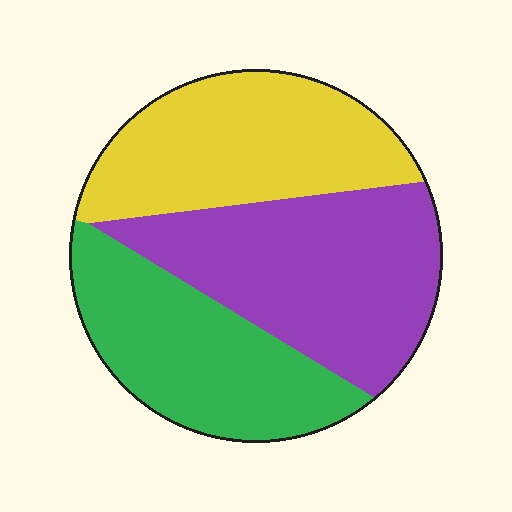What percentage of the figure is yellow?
Yellow covers roughly 30% of the figure.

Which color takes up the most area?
Purple, at roughly 40%.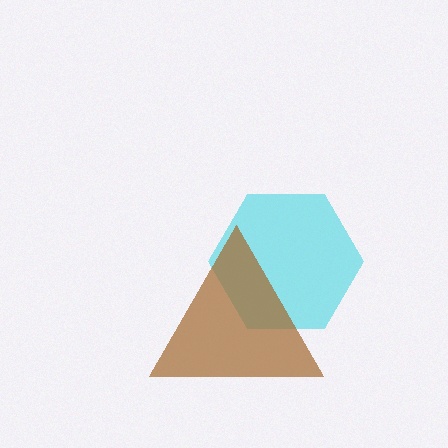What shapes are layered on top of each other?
The layered shapes are: a cyan hexagon, a brown triangle.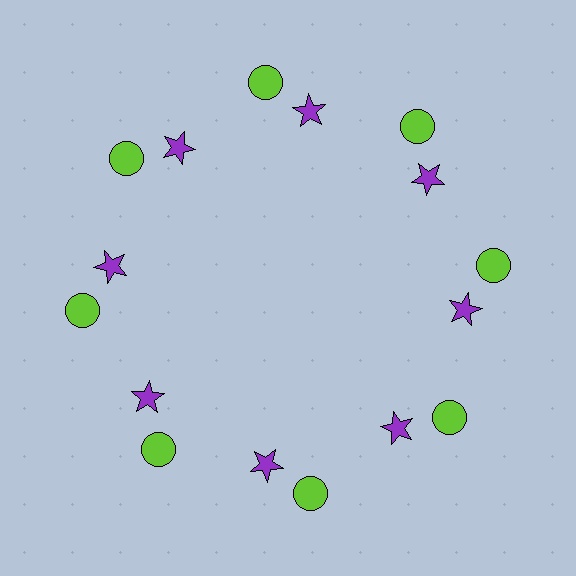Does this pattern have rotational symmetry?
Yes, this pattern has 8-fold rotational symmetry. It looks the same after rotating 45 degrees around the center.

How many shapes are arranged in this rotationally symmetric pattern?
There are 16 shapes, arranged in 8 groups of 2.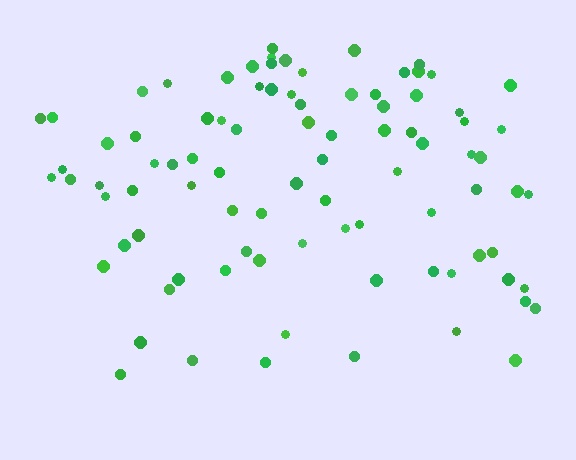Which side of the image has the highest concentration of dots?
The top.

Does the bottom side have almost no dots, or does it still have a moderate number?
Still a moderate number, just noticeably fewer than the top.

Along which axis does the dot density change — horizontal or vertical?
Vertical.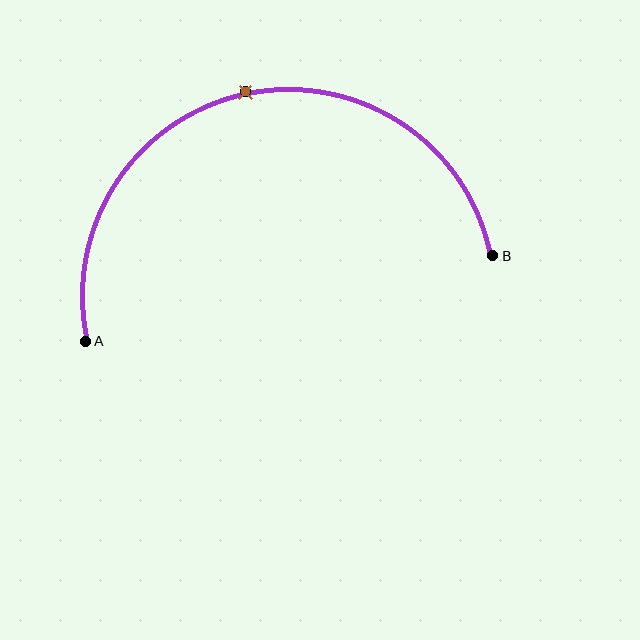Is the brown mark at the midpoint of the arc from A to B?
Yes. The brown mark lies on the arc at equal arc-length from both A and B — it is the arc midpoint.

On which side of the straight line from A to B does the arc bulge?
The arc bulges above the straight line connecting A and B.